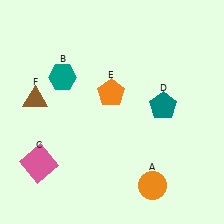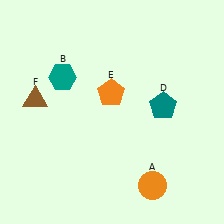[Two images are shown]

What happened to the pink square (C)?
The pink square (C) was removed in Image 2. It was in the bottom-left area of Image 1.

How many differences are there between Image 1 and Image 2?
There is 1 difference between the two images.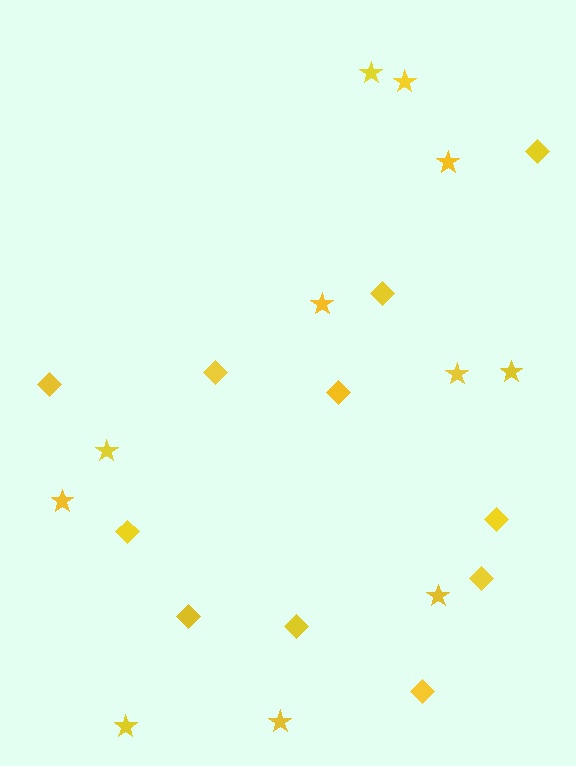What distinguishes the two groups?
There are 2 groups: one group of stars (11) and one group of diamonds (11).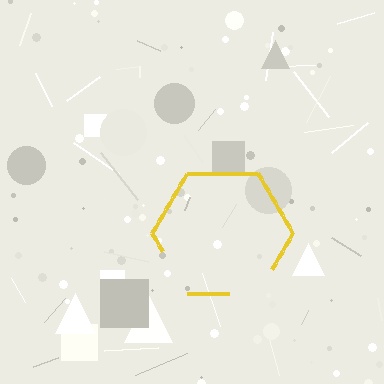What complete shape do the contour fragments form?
The contour fragments form a hexagon.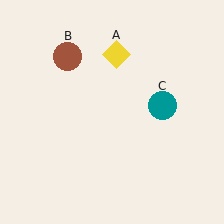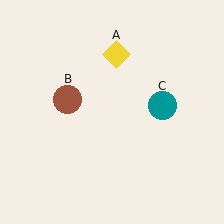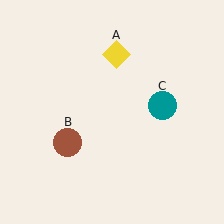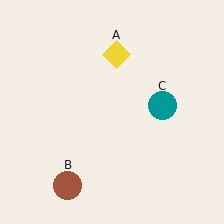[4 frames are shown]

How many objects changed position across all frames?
1 object changed position: brown circle (object B).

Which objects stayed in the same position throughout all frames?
Yellow diamond (object A) and teal circle (object C) remained stationary.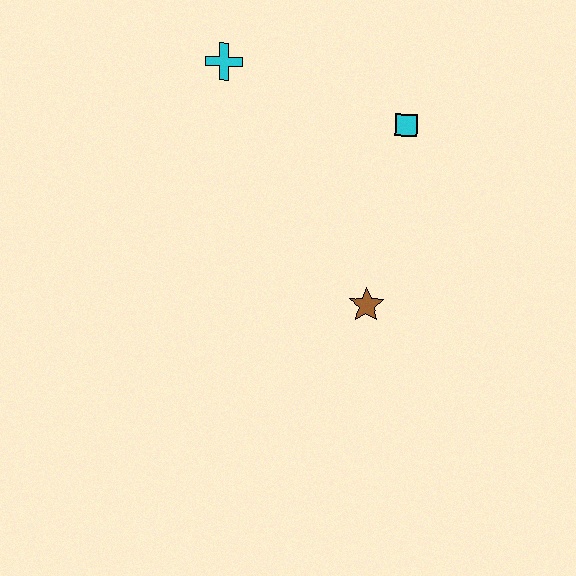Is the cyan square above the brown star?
Yes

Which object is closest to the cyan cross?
The cyan square is closest to the cyan cross.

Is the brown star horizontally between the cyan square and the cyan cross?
Yes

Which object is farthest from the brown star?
The cyan cross is farthest from the brown star.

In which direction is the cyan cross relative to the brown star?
The cyan cross is above the brown star.